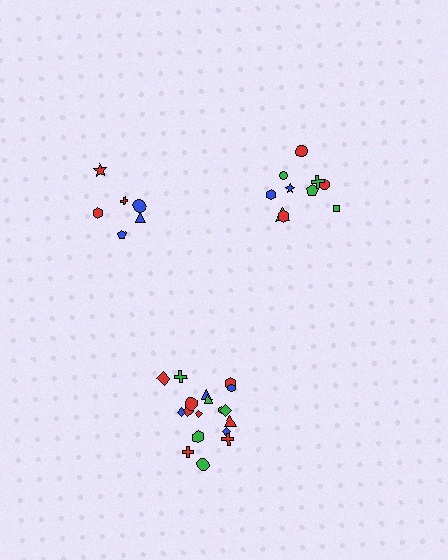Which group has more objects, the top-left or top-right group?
The top-right group.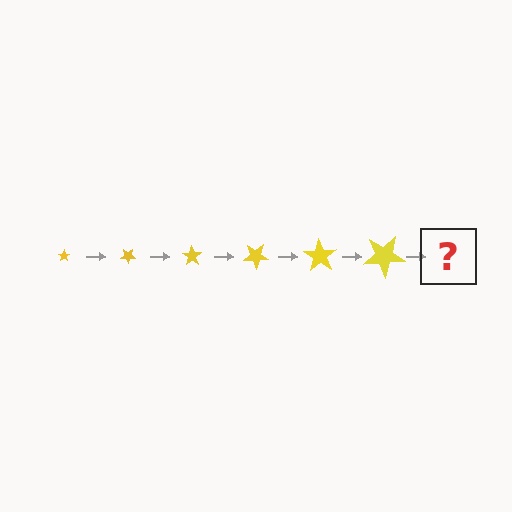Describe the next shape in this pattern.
It should be a star, larger than the previous one and rotated 210 degrees from the start.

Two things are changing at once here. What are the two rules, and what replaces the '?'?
The two rules are that the star grows larger each step and it rotates 35 degrees each step. The '?' should be a star, larger than the previous one and rotated 210 degrees from the start.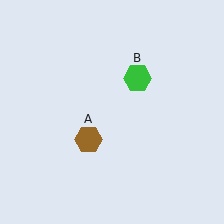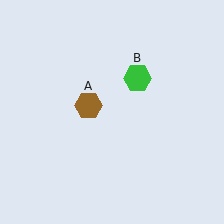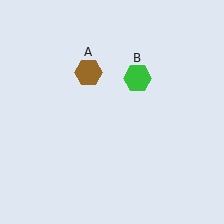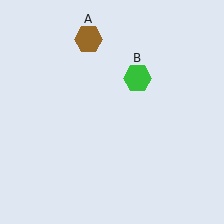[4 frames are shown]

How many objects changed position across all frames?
1 object changed position: brown hexagon (object A).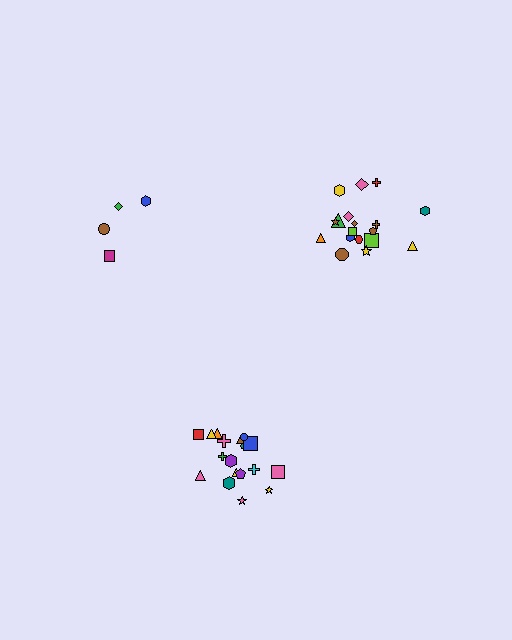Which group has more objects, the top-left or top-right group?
The top-right group.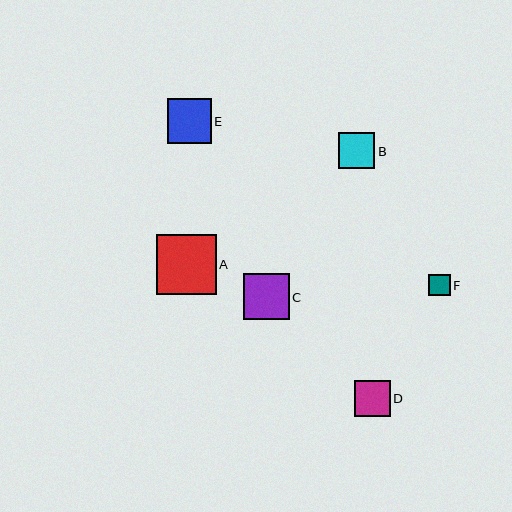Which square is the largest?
Square A is the largest with a size of approximately 60 pixels.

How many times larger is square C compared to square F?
Square C is approximately 2.1 times the size of square F.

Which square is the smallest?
Square F is the smallest with a size of approximately 21 pixels.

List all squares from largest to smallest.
From largest to smallest: A, C, E, B, D, F.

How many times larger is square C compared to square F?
Square C is approximately 2.1 times the size of square F.